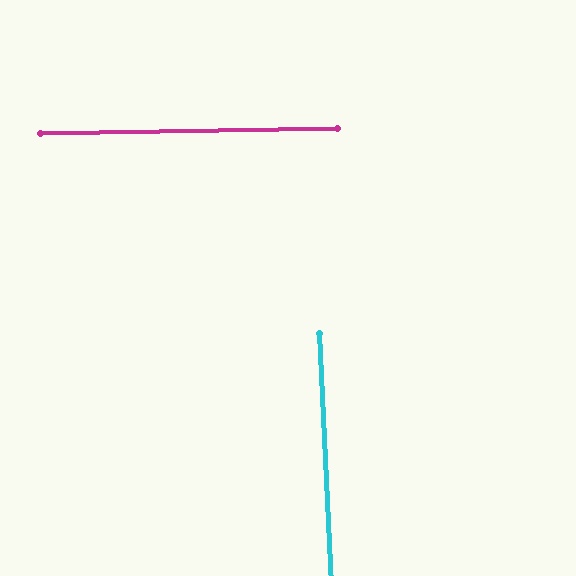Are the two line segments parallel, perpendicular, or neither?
Perpendicular — they meet at approximately 88°.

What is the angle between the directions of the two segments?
Approximately 88 degrees.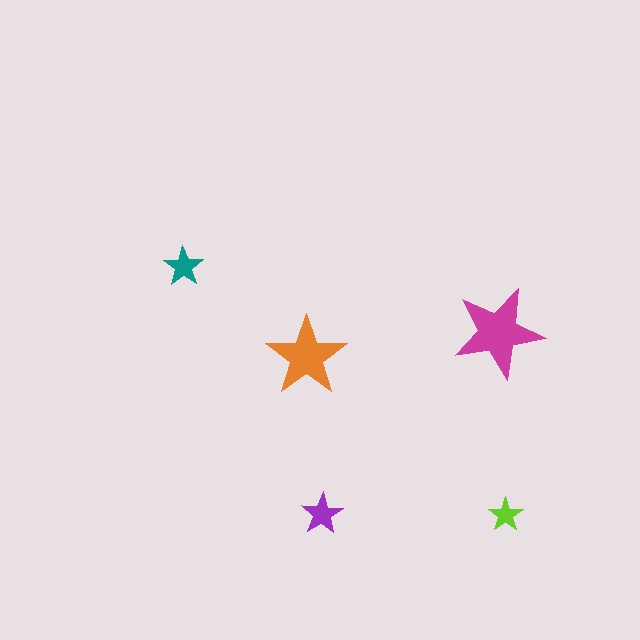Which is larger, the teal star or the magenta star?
The magenta one.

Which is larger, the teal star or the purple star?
The purple one.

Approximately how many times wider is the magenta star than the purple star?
About 2 times wider.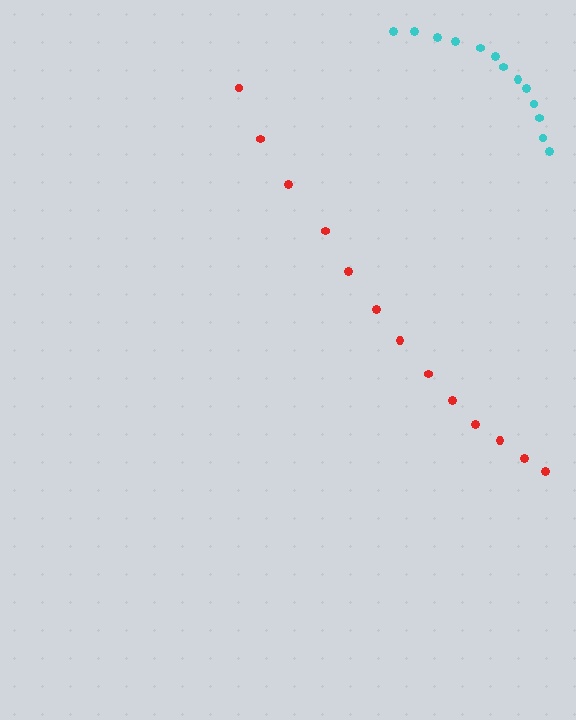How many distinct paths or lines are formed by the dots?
There are 2 distinct paths.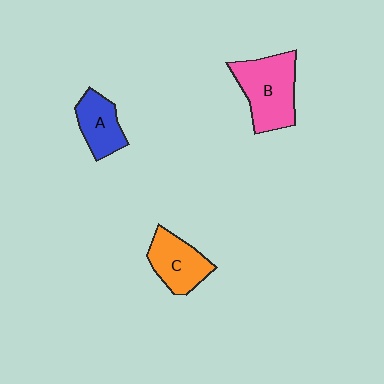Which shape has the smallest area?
Shape A (blue).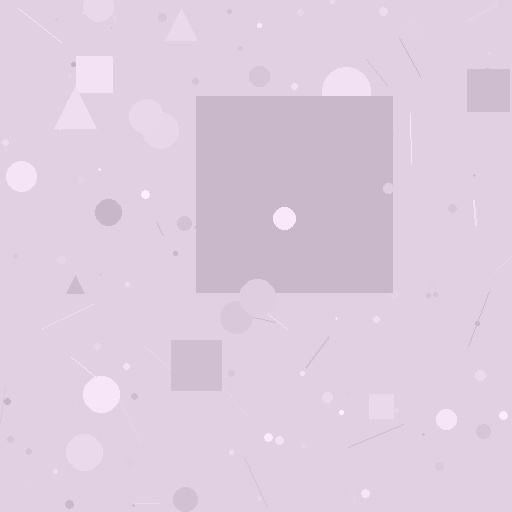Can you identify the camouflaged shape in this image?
The camouflaged shape is a square.